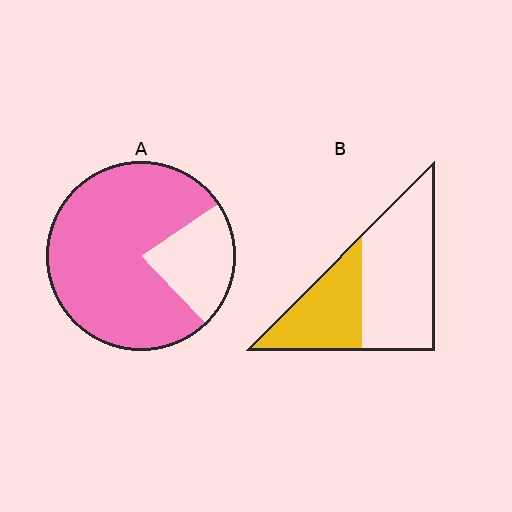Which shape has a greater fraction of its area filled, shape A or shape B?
Shape A.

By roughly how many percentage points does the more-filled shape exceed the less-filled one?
By roughly 40 percentage points (A over B).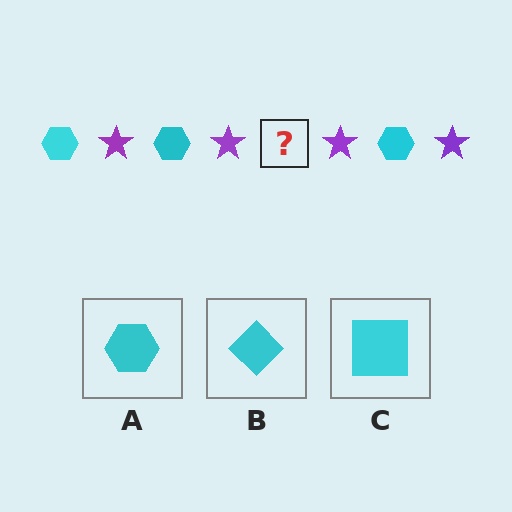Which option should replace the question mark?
Option A.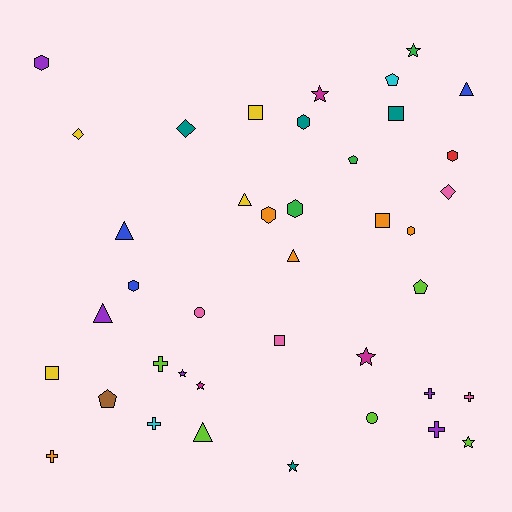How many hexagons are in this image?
There are 7 hexagons.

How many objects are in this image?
There are 40 objects.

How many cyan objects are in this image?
There are 2 cyan objects.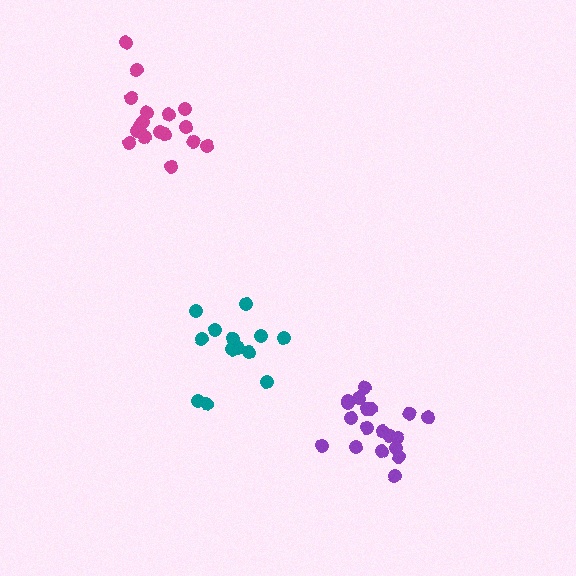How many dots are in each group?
Group 1: 18 dots, Group 2: 19 dots, Group 3: 13 dots (50 total).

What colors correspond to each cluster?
The clusters are colored: magenta, purple, teal.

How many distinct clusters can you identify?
There are 3 distinct clusters.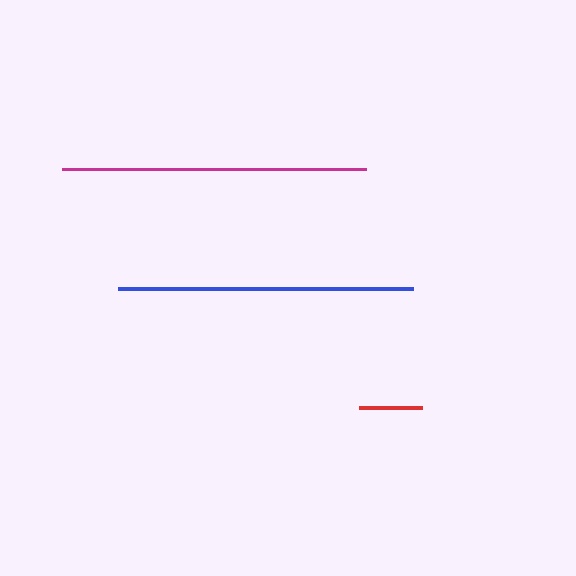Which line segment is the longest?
The magenta line is the longest at approximately 304 pixels.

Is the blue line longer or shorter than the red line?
The blue line is longer than the red line.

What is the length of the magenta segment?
The magenta segment is approximately 304 pixels long.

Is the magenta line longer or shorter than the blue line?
The magenta line is longer than the blue line.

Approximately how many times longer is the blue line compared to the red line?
The blue line is approximately 4.7 times the length of the red line.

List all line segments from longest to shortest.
From longest to shortest: magenta, blue, red.